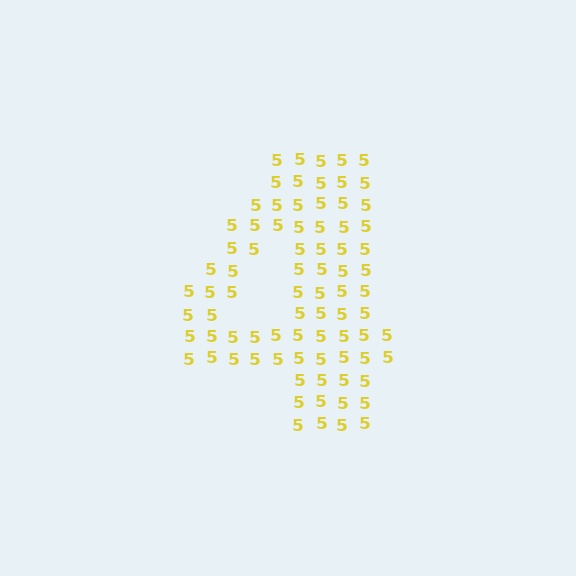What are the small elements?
The small elements are digit 5's.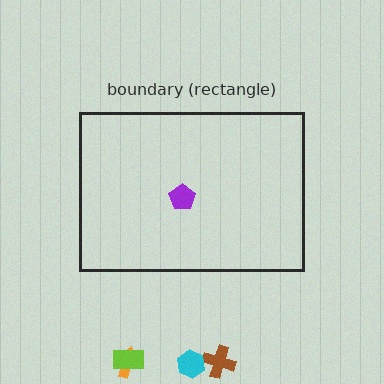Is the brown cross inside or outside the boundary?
Outside.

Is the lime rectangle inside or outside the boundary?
Outside.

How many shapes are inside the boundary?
1 inside, 4 outside.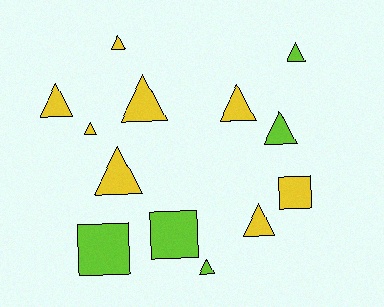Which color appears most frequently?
Yellow, with 8 objects.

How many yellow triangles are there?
There are 7 yellow triangles.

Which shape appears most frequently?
Triangle, with 10 objects.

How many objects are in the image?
There are 13 objects.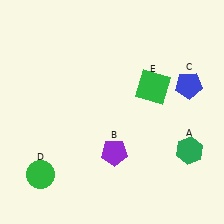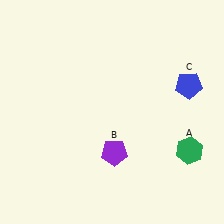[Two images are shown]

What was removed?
The green square (E), the green circle (D) were removed in Image 2.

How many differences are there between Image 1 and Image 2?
There are 2 differences between the two images.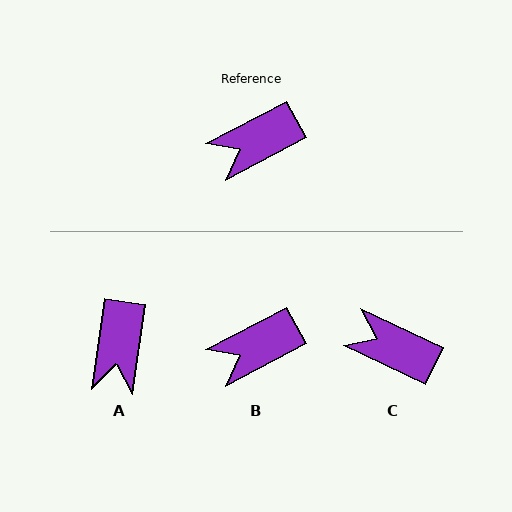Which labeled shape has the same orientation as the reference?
B.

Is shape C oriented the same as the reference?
No, it is off by about 53 degrees.